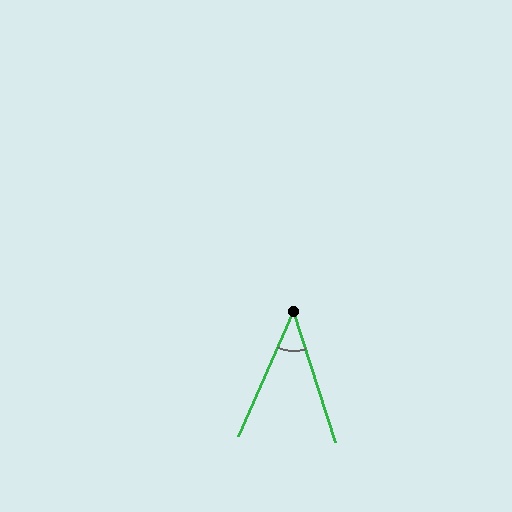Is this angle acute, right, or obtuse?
It is acute.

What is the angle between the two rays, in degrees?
Approximately 42 degrees.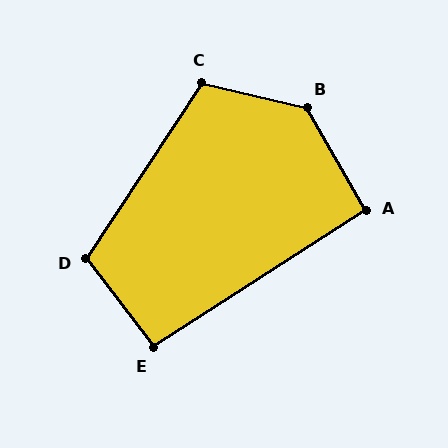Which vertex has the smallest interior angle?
A, at approximately 93 degrees.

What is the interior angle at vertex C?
Approximately 110 degrees (obtuse).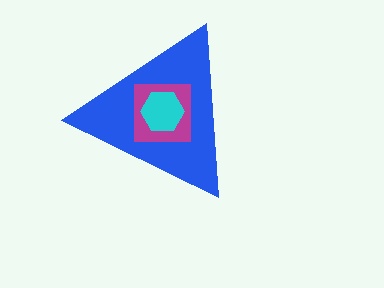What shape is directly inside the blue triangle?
The magenta square.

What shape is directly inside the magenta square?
The cyan hexagon.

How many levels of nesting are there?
3.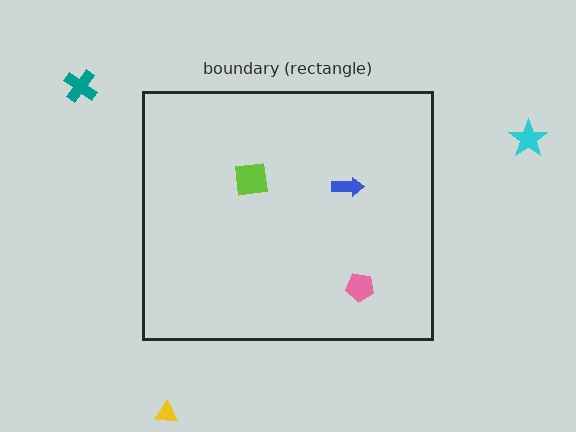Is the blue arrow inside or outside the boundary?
Inside.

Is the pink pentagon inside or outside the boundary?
Inside.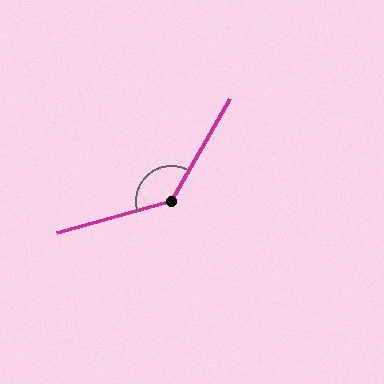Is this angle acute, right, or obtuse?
It is obtuse.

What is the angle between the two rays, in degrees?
Approximately 136 degrees.